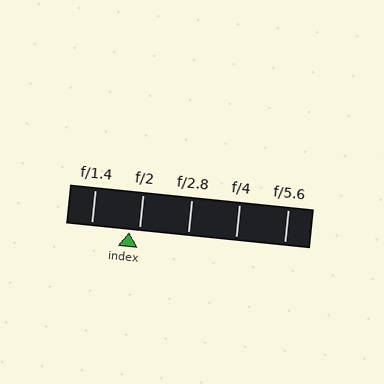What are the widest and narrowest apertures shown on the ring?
The widest aperture shown is f/1.4 and the narrowest is f/5.6.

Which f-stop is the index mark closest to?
The index mark is closest to f/2.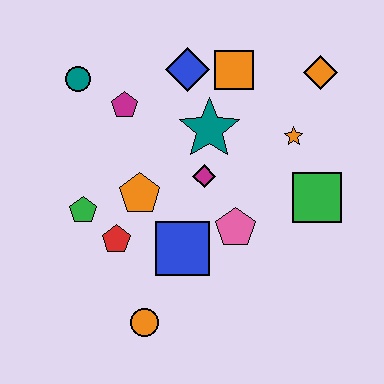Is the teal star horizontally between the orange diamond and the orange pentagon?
Yes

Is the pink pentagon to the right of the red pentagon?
Yes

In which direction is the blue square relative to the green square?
The blue square is to the left of the green square.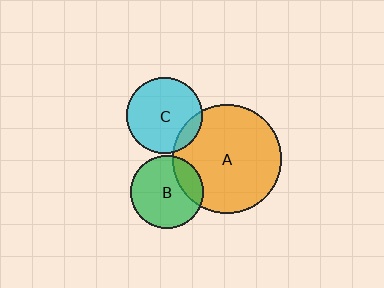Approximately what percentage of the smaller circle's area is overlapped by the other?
Approximately 15%.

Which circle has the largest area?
Circle A (orange).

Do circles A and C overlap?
Yes.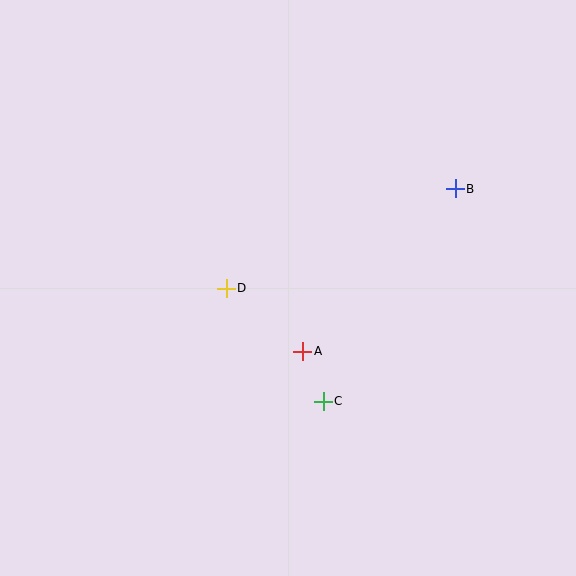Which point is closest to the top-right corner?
Point B is closest to the top-right corner.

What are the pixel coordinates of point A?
Point A is at (303, 351).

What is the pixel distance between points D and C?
The distance between D and C is 149 pixels.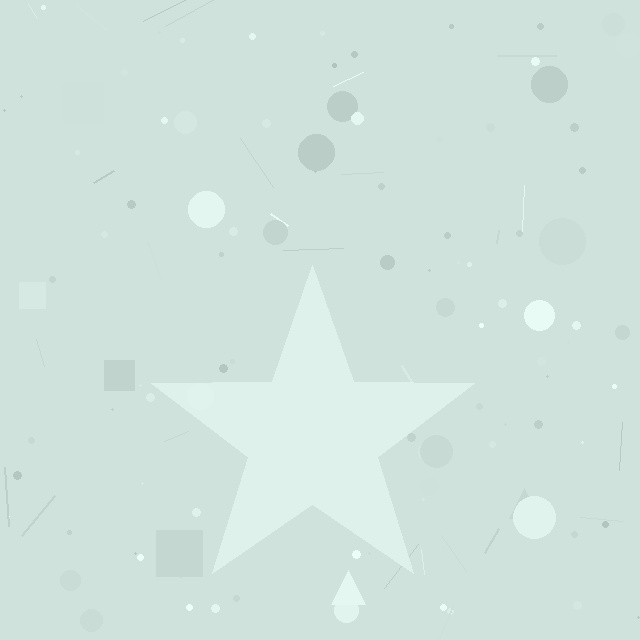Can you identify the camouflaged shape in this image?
The camouflaged shape is a star.